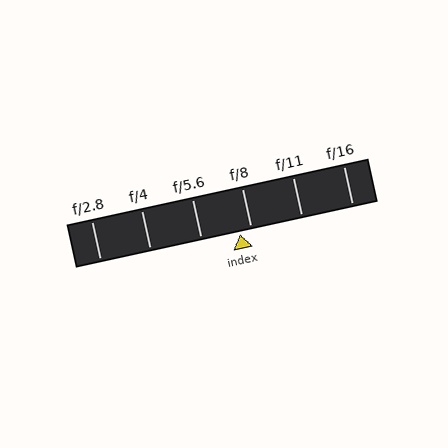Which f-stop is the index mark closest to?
The index mark is closest to f/8.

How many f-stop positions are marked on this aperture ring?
There are 6 f-stop positions marked.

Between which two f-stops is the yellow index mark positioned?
The index mark is between f/5.6 and f/8.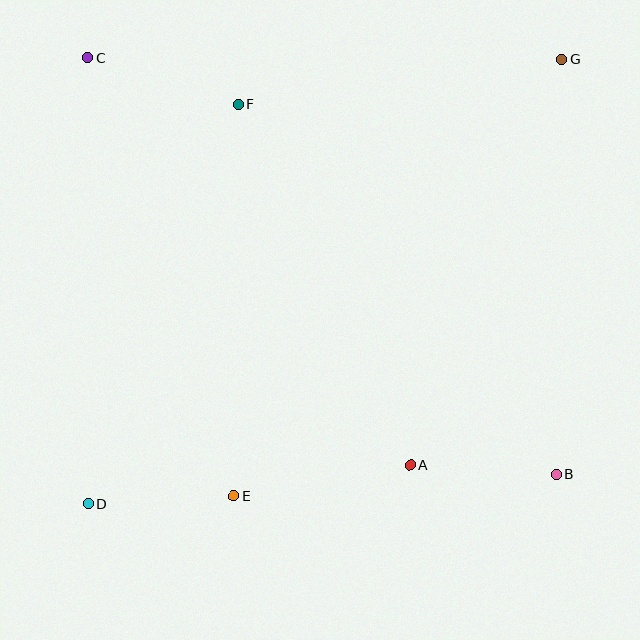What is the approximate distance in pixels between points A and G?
The distance between A and G is approximately 434 pixels.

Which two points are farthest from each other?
Points D and G are farthest from each other.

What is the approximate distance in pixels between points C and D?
The distance between C and D is approximately 446 pixels.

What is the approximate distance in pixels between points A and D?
The distance between A and D is approximately 324 pixels.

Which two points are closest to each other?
Points D and E are closest to each other.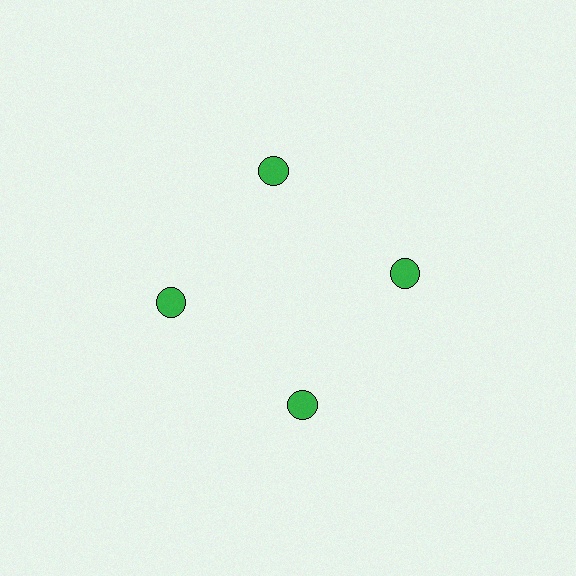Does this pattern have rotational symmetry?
Yes, this pattern has 4-fold rotational symmetry. It looks the same after rotating 90 degrees around the center.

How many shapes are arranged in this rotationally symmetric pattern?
There are 4 shapes, arranged in 4 groups of 1.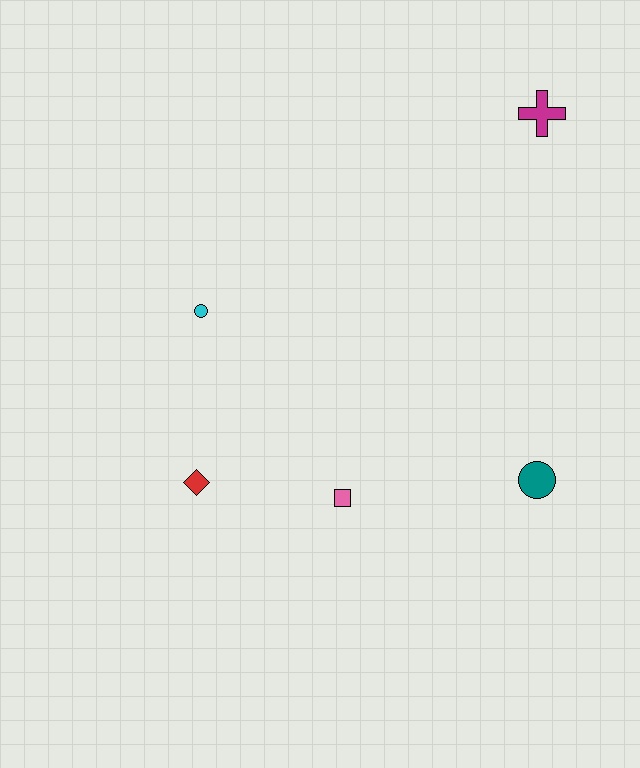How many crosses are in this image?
There is 1 cross.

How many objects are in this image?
There are 5 objects.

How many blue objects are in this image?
There are no blue objects.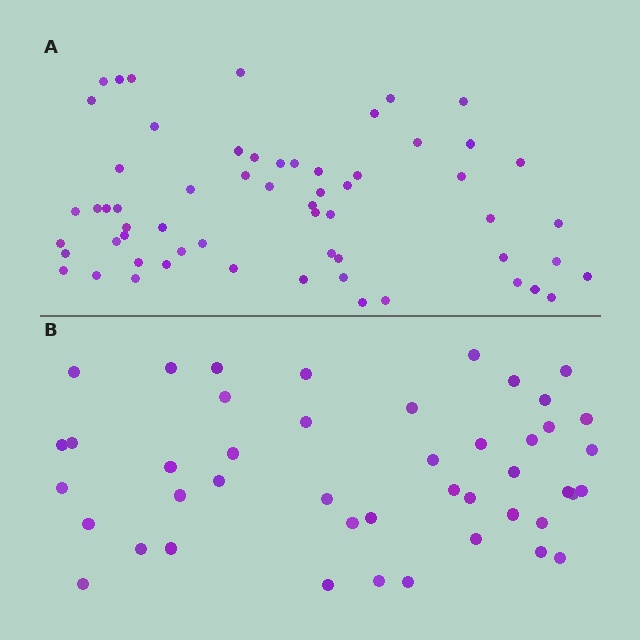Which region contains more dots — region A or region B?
Region A (the top region) has more dots.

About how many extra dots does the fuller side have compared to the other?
Region A has approximately 15 more dots than region B.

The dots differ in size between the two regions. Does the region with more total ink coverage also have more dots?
No. Region B has more total ink coverage because its dots are larger, but region A actually contains more individual dots. Total area can be misleading — the number of items is what matters here.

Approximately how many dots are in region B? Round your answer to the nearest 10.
About 40 dots. (The exact count is 45, which rounds to 40.)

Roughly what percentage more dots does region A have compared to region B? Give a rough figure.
About 35% more.